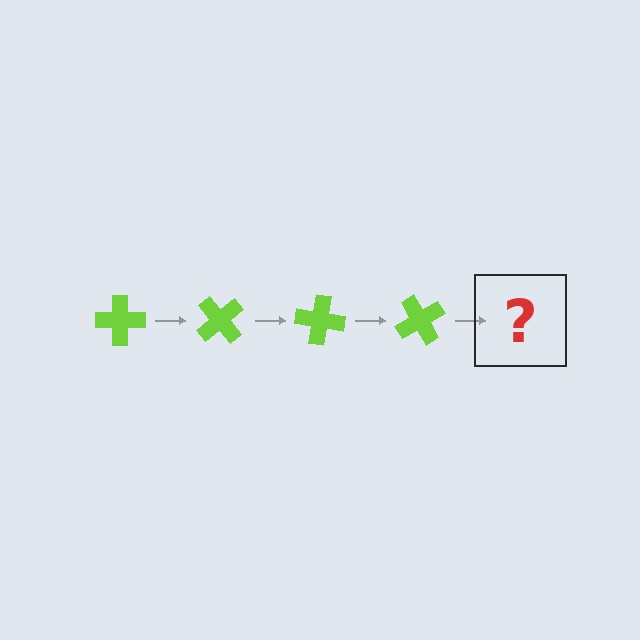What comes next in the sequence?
The next element should be a lime cross rotated 200 degrees.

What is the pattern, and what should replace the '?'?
The pattern is that the cross rotates 50 degrees each step. The '?' should be a lime cross rotated 200 degrees.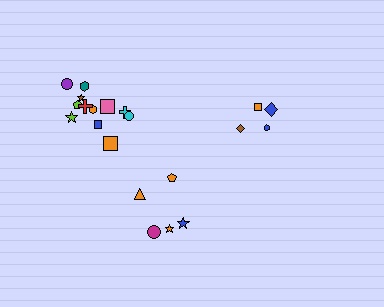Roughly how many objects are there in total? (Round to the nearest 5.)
Roughly 20 objects in total.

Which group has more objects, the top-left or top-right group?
The top-left group.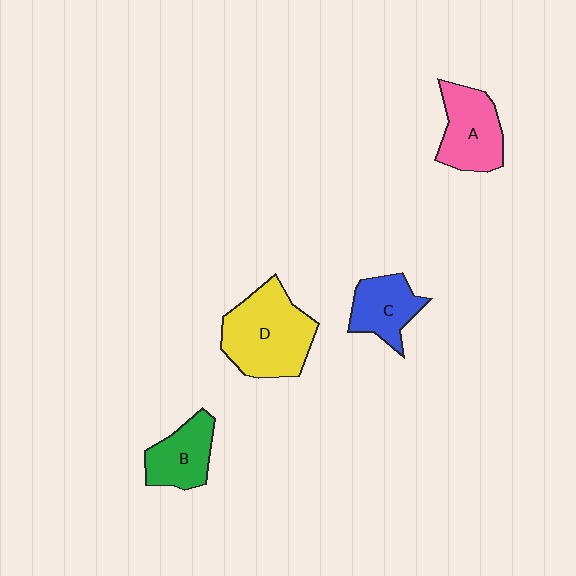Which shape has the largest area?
Shape D (yellow).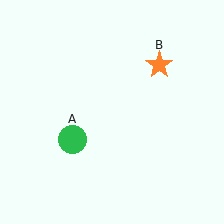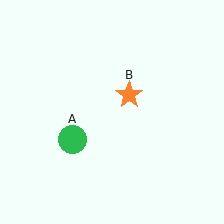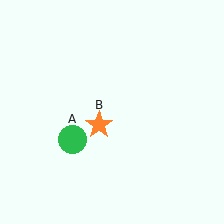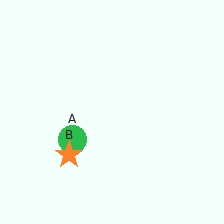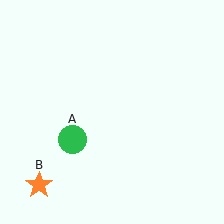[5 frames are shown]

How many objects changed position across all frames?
1 object changed position: orange star (object B).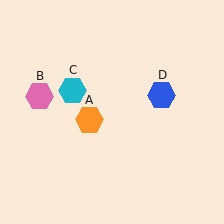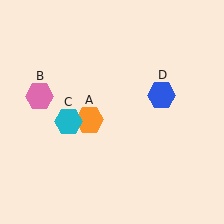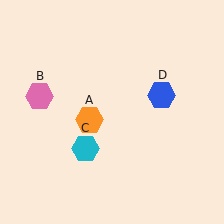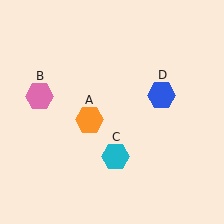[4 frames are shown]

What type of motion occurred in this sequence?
The cyan hexagon (object C) rotated counterclockwise around the center of the scene.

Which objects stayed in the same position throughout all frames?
Orange hexagon (object A) and pink hexagon (object B) and blue hexagon (object D) remained stationary.